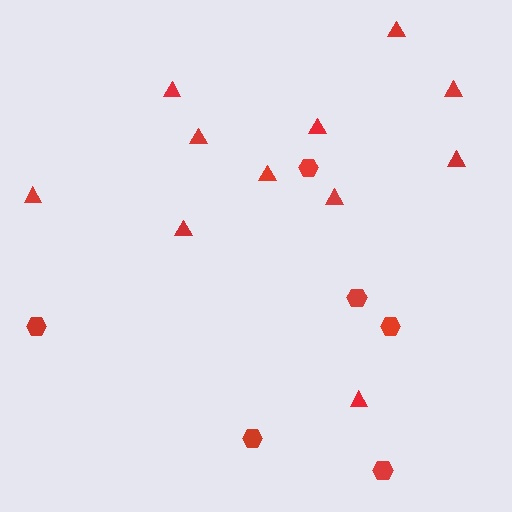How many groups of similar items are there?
There are 2 groups: one group of hexagons (6) and one group of triangles (11).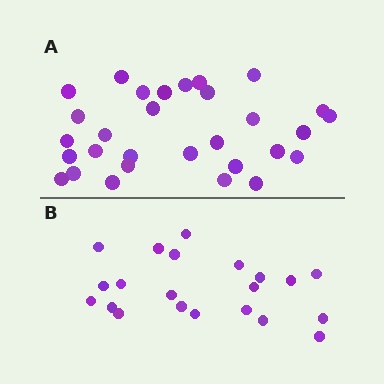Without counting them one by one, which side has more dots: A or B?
Region A (the top region) has more dots.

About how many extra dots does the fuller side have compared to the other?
Region A has roughly 8 or so more dots than region B.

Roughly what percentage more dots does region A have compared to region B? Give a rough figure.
About 45% more.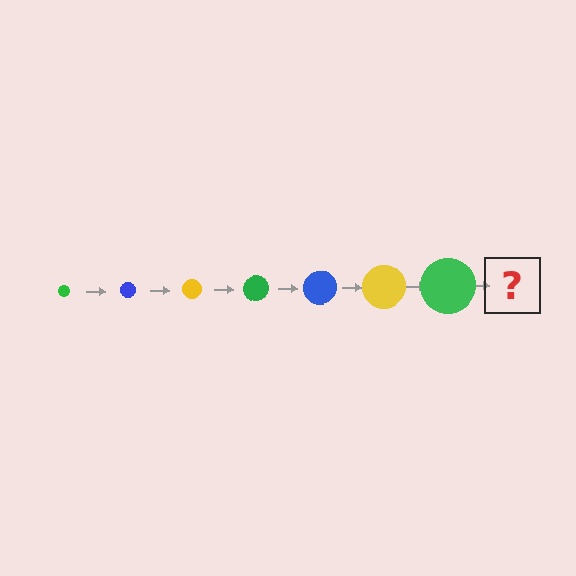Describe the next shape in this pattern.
It should be a blue circle, larger than the previous one.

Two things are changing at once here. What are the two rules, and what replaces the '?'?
The two rules are that the circle grows larger each step and the color cycles through green, blue, and yellow. The '?' should be a blue circle, larger than the previous one.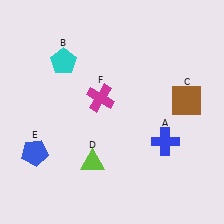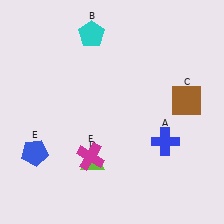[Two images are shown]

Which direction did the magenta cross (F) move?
The magenta cross (F) moved down.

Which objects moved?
The objects that moved are: the cyan pentagon (B), the magenta cross (F).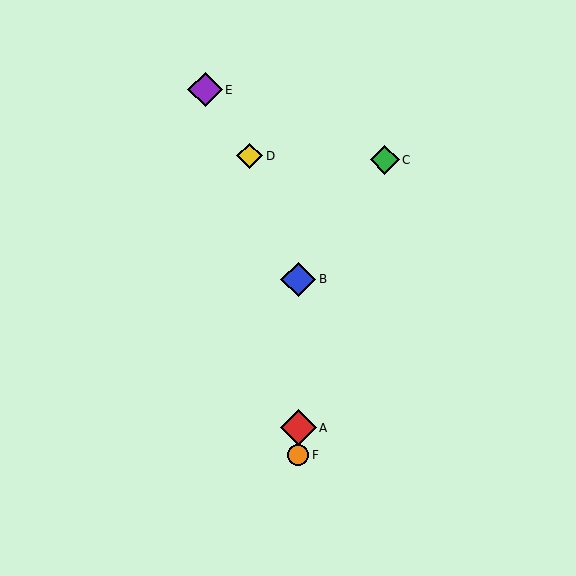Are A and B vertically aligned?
Yes, both are at x≈298.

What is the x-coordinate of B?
Object B is at x≈298.